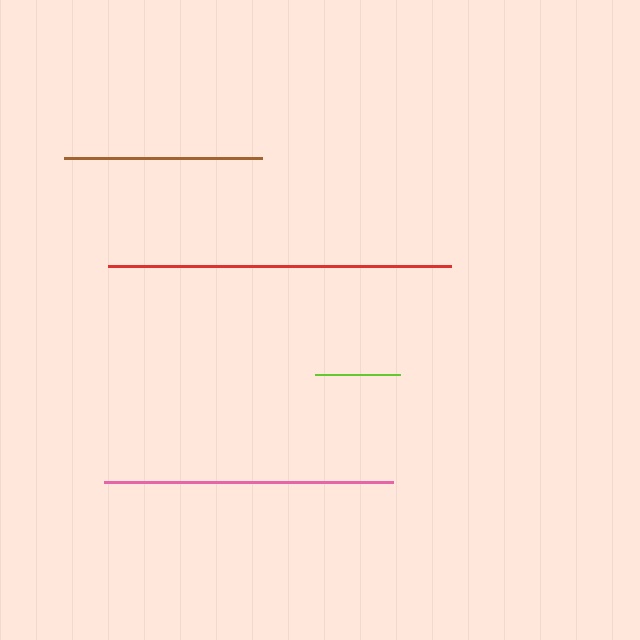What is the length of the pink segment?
The pink segment is approximately 289 pixels long.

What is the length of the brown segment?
The brown segment is approximately 198 pixels long.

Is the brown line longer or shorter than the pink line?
The pink line is longer than the brown line.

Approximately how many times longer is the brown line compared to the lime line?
The brown line is approximately 2.3 times the length of the lime line.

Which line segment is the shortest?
The lime line is the shortest at approximately 85 pixels.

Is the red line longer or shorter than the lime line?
The red line is longer than the lime line.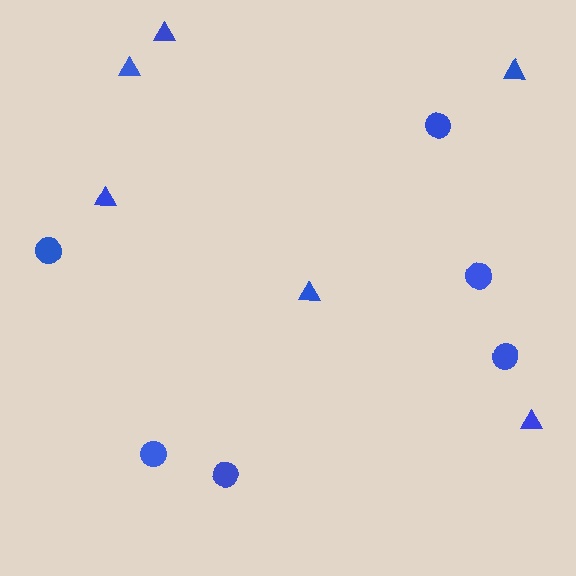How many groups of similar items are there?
There are 2 groups: one group of circles (6) and one group of triangles (6).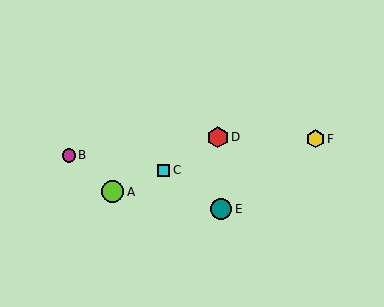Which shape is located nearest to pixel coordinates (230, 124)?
The red hexagon (labeled D) at (218, 137) is nearest to that location.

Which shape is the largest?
The lime circle (labeled A) is the largest.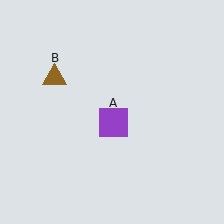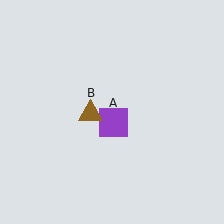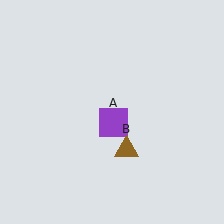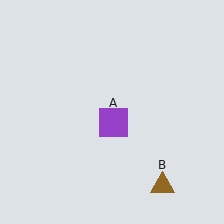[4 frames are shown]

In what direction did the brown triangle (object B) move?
The brown triangle (object B) moved down and to the right.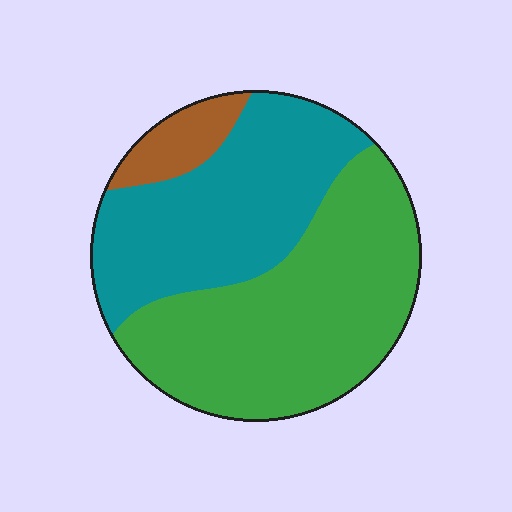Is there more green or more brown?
Green.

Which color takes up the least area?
Brown, at roughly 10%.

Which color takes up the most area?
Green, at roughly 50%.